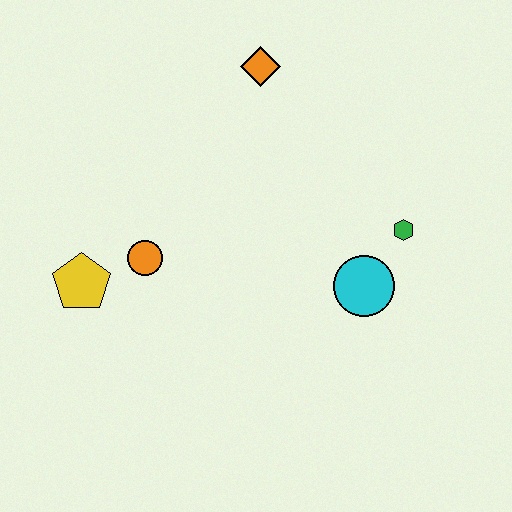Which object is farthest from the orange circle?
The green hexagon is farthest from the orange circle.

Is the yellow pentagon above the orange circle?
No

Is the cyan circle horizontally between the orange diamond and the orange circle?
No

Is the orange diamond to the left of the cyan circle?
Yes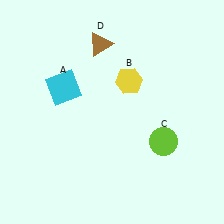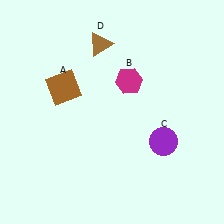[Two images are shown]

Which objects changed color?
A changed from cyan to brown. B changed from yellow to magenta. C changed from lime to purple.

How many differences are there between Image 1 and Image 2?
There are 3 differences between the two images.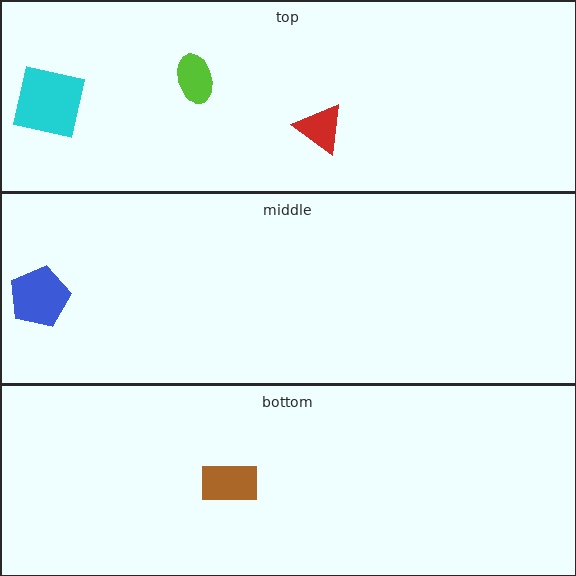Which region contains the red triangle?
The top region.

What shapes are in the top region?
The lime ellipse, the cyan square, the red triangle.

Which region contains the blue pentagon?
The middle region.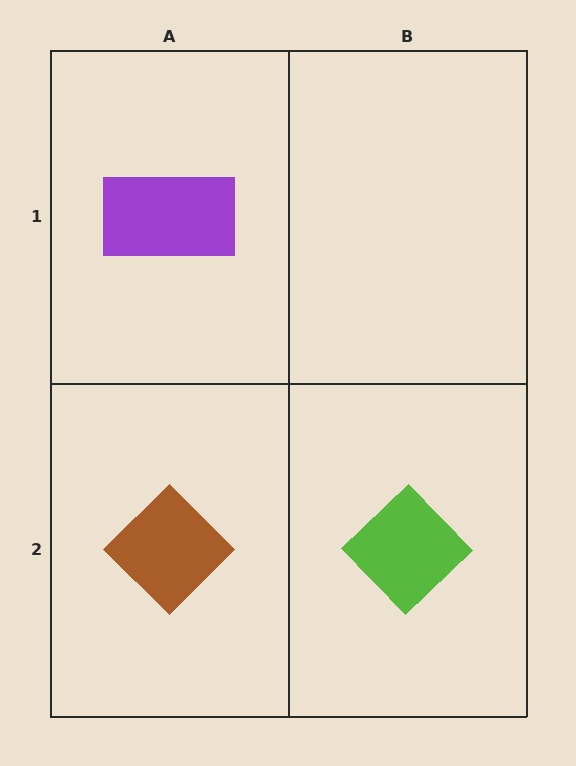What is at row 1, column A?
A purple rectangle.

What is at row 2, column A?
A brown diamond.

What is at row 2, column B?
A lime diamond.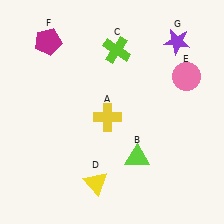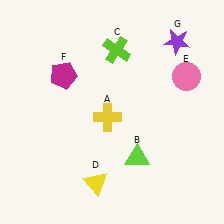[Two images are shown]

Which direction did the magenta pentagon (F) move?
The magenta pentagon (F) moved down.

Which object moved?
The magenta pentagon (F) moved down.